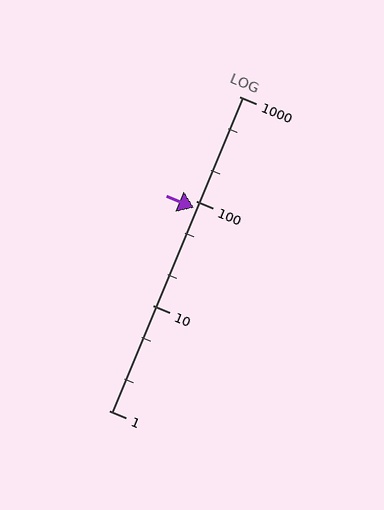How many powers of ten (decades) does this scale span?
The scale spans 3 decades, from 1 to 1000.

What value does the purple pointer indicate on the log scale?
The pointer indicates approximately 87.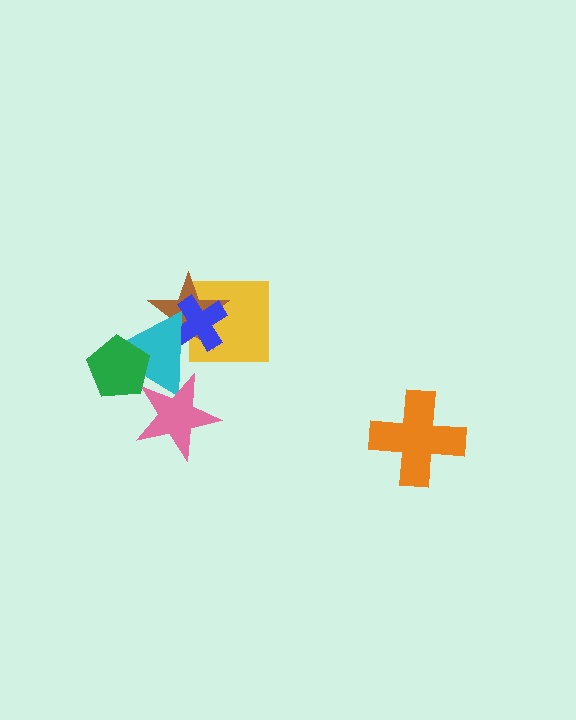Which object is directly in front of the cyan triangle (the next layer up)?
The green pentagon is directly in front of the cyan triangle.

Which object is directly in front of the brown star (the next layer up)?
The blue cross is directly in front of the brown star.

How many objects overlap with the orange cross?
0 objects overlap with the orange cross.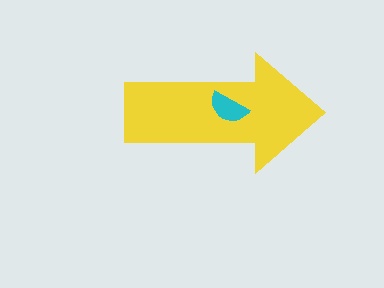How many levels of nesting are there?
2.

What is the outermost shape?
The yellow arrow.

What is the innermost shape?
The cyan semicircle.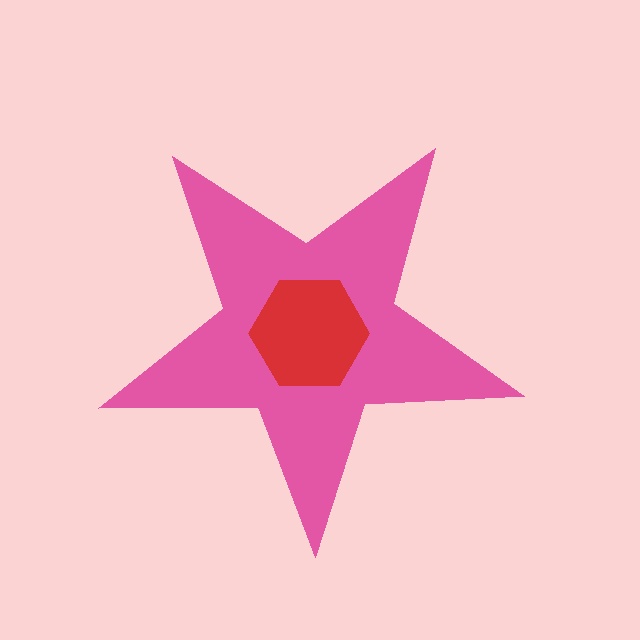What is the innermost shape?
The red hexagon.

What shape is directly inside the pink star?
The red hexagon.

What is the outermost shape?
The pink star.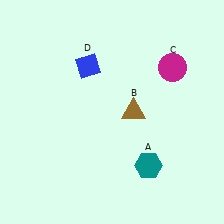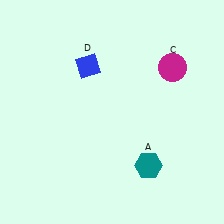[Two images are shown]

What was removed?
The brown triangle (B) was removed in Image 2.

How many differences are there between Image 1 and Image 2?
There is 1 difference between the two images.